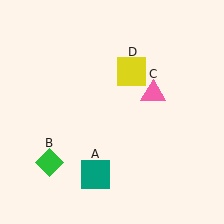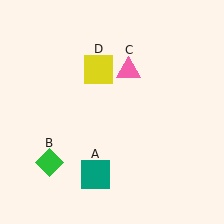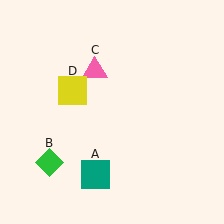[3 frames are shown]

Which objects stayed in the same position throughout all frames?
Teal square (object A) and green diamond (object B) remained stationary.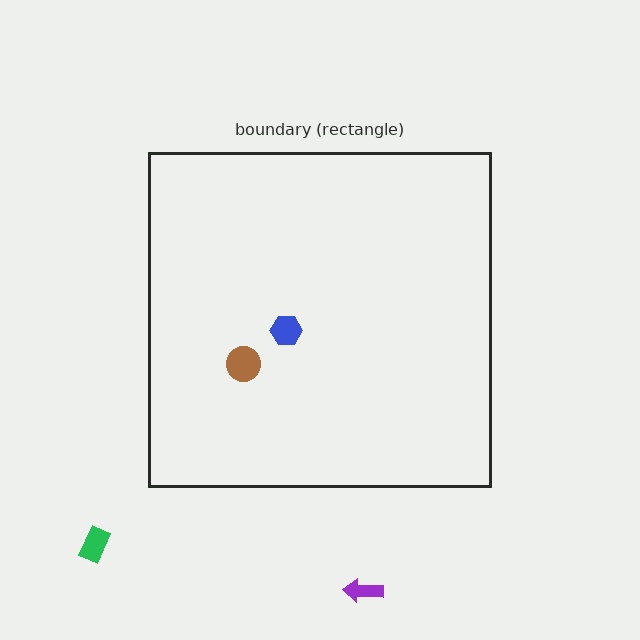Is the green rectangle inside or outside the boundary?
Outside.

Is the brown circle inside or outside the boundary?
Inside.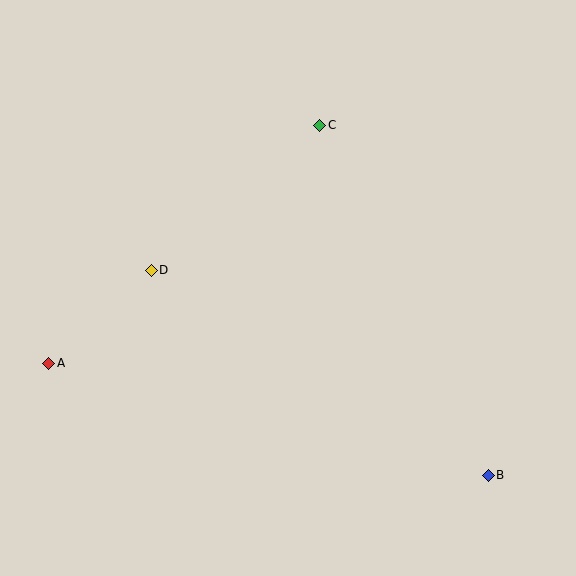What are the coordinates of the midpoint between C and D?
The midpoint between C and D is at (236, 198).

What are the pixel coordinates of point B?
Point B is at (488, 475).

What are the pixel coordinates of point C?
Point C is at (320, 125).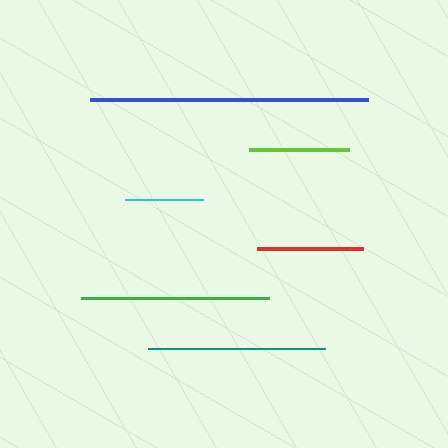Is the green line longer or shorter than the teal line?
The green line is longer than the teal line.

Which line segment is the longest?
The blue line is the longest at approximately 278 pixels.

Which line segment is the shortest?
The cyan line is the shortest at approximately 78 pixels.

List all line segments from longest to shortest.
From longest to shortest: blue, green, teal, red, lime, cyan.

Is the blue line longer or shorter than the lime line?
The blue line is longer than the lime line.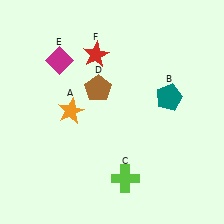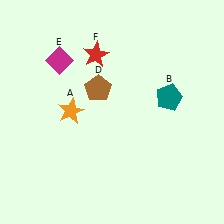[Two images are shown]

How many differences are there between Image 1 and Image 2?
There is 1 difference between the two images.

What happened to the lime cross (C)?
The lime cross (C) was removed in Image 2. It was in the bottom-right area of Image 1.